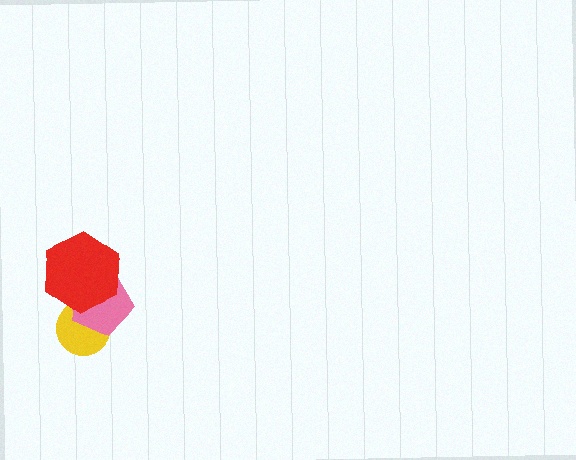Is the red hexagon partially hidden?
No, no other shape covers it.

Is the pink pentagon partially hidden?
Yes, it is partially covered by another shape.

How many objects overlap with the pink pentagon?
2 objects overlap with the pink pentagon.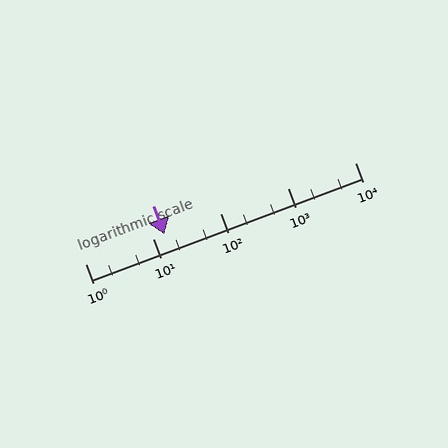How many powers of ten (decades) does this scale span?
The scale spans 4 decades, from 1 to 10000.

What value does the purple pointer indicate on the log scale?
The pointer indicates approximately 15.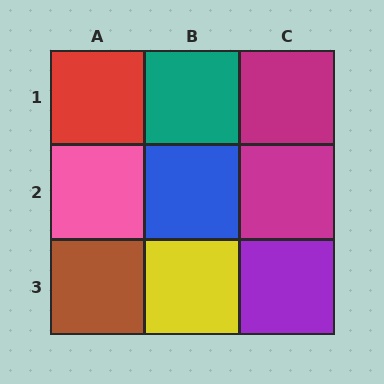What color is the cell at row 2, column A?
Pink.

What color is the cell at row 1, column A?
Red.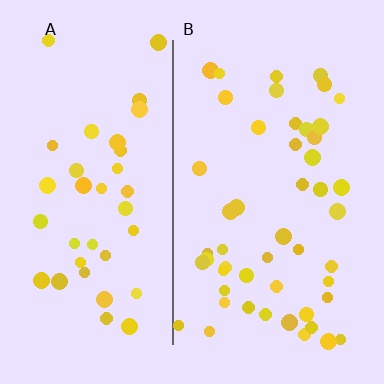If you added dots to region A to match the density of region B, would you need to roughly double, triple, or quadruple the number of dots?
Approximately double.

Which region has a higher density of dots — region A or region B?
B (the right).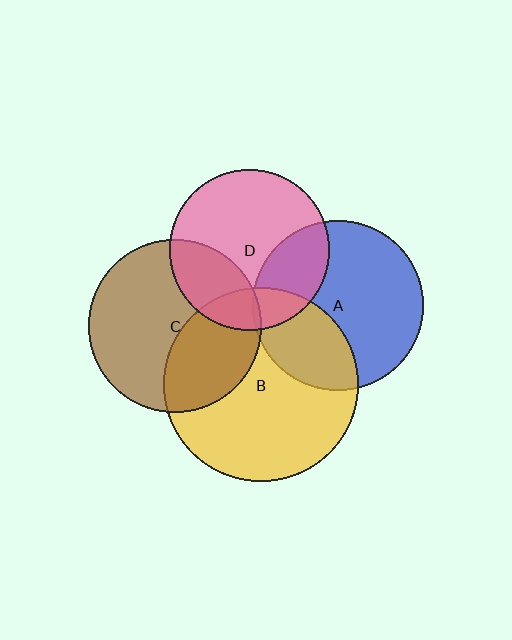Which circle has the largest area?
Circle B (yellow).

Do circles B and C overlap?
Yes.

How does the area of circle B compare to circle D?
Approximately 1.5 times.